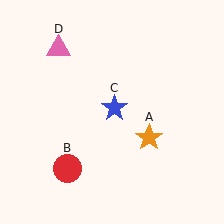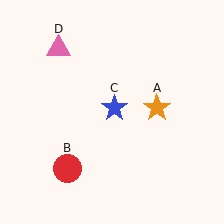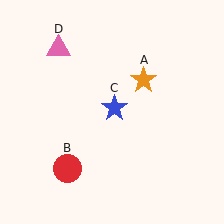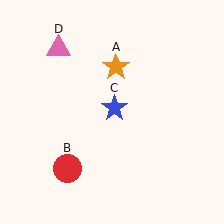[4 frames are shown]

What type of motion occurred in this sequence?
The orange star (object A) rotated counterclockwise around the center of the scene.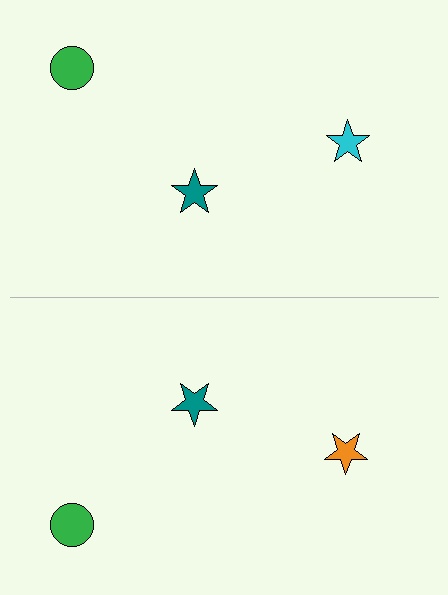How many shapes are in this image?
There are 6 shapes in this image.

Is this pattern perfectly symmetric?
No, the pattern is not perfectly symmetric. The orange star on the bottom side breaks the symmetry — its mirror counterpart is cyan.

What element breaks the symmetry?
The orange star on the bottom side breaks the symmetry — its mirror counterpart is cyan.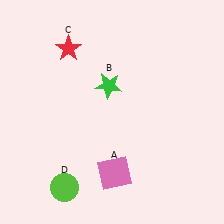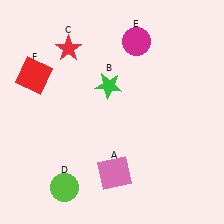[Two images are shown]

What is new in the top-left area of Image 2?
A red square (F) was added in the top-left area of Image 2.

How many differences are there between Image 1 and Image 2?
There are 2 differences between the two images.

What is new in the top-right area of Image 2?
A magenta circle (E) was added in the top-right area of Image 2.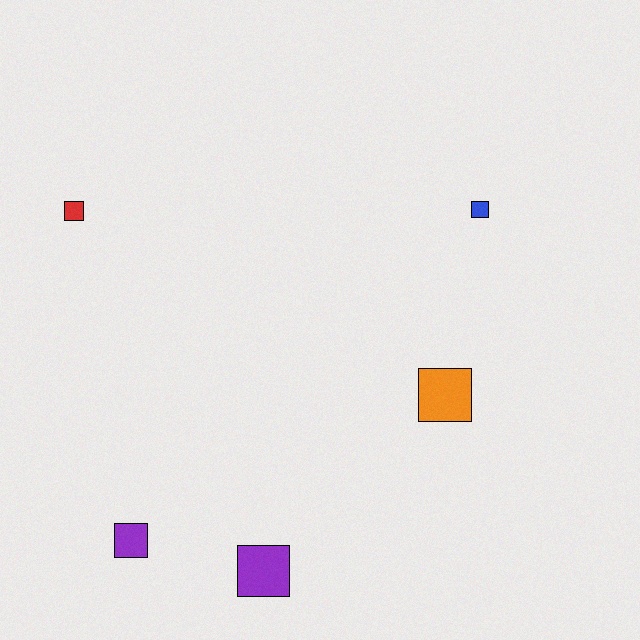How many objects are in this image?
There are 5 objects.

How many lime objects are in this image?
There are no lime objects.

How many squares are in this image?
There are 5 squares.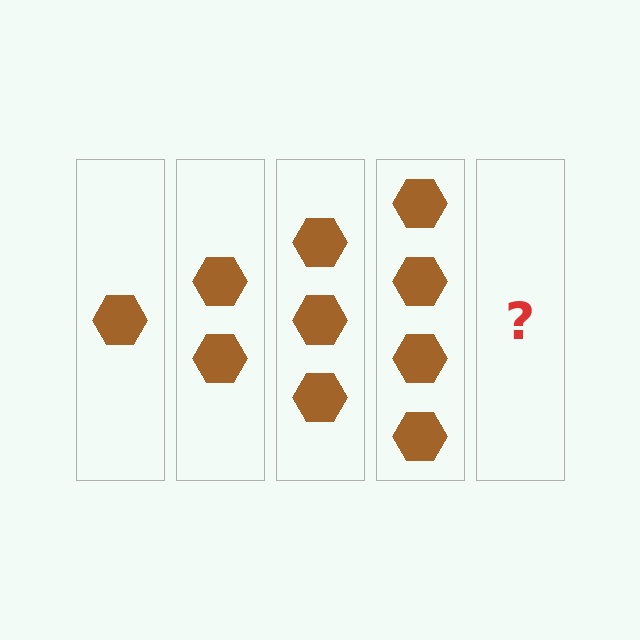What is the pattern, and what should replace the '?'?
The pattern is that each step adds one more hexagon. The '?' should be 5 hexagons.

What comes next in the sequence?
The next element should be 5 hexagons.